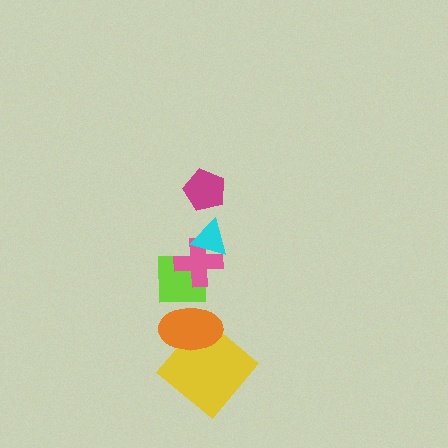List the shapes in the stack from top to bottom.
From top to bottom: the magenta pentagon, the cyan triangle, the pink cross, the lime square, the orange ellipse, the yellow diamond.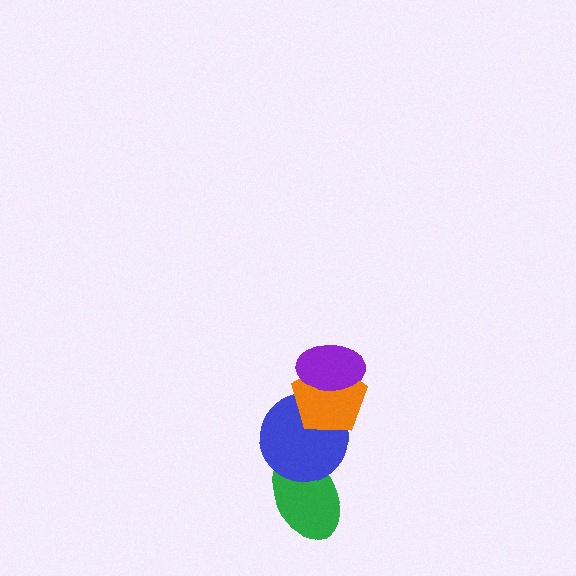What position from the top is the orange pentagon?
The orange pentagon is 2nd from the top.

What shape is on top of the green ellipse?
The blue circle is on top of the green ellipse.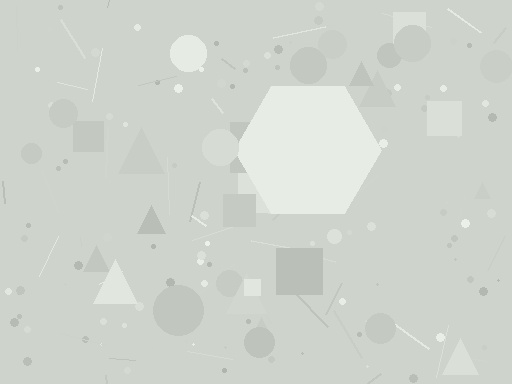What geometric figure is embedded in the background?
A hexagon is embedded in the background.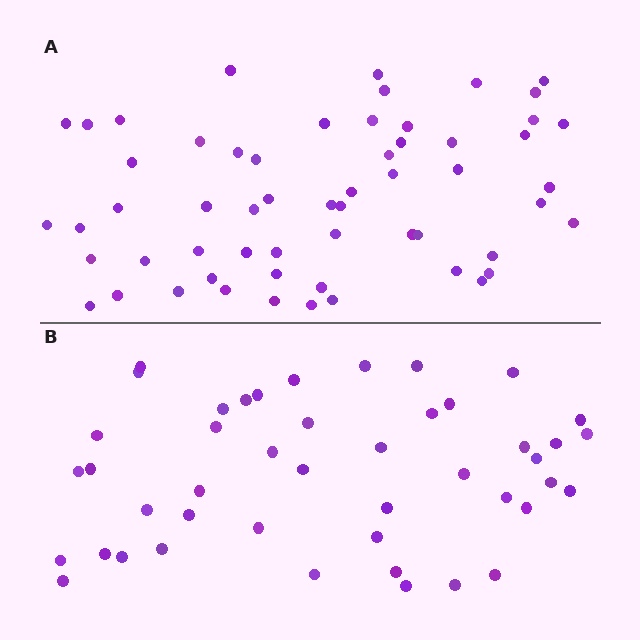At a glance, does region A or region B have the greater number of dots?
Region A (the top region) has more dots.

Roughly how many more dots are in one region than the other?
Region A has approximately 15 more dots than region B.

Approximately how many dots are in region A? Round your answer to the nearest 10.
About 60 dots. (The exact count is 58, which rounds to 60.)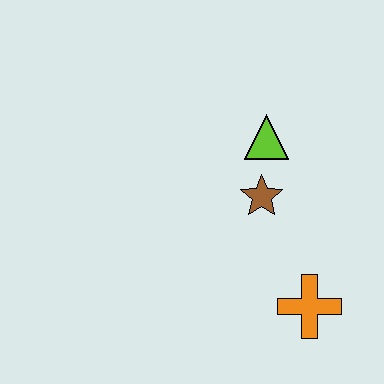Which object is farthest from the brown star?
The orange cross is farthest from the brown star.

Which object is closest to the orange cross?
The brown star is closest to the orange cross.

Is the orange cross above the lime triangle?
No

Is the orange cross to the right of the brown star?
Yes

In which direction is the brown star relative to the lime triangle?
The brown star is below the lime triangle.